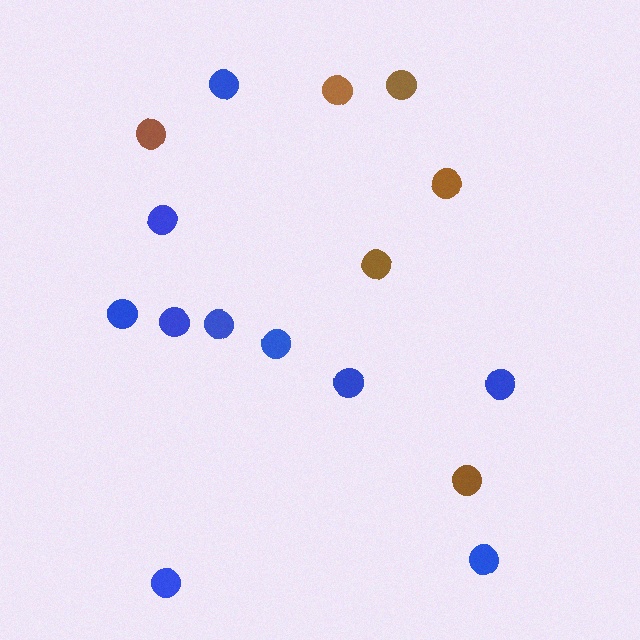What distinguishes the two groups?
There are 2 groups: one group of brown circles (6) and one group of blue circles (10).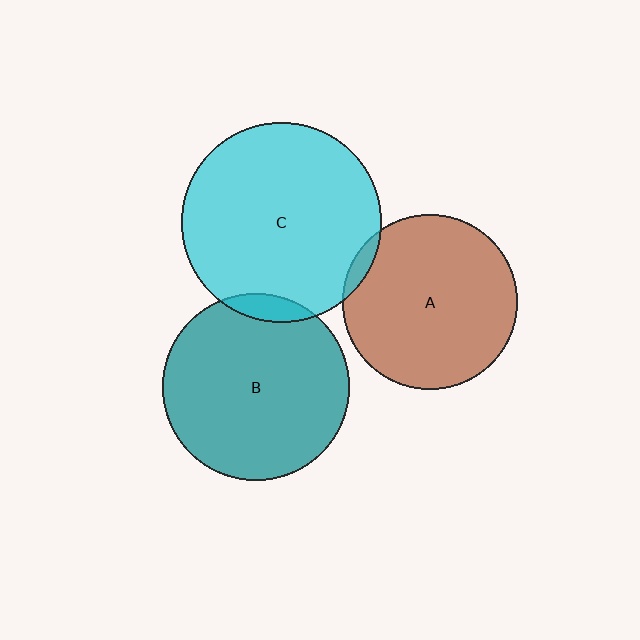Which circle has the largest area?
Circle C (cyan).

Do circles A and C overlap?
Yes.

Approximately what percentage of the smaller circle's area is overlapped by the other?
Approximately 5%.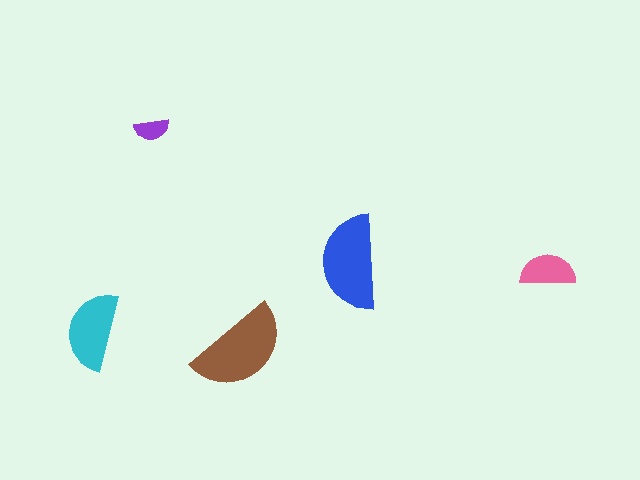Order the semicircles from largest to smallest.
the brown one, the blue one, the cyan one, the pink one, the purple one.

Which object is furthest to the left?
The cyan semicircle is leftmost.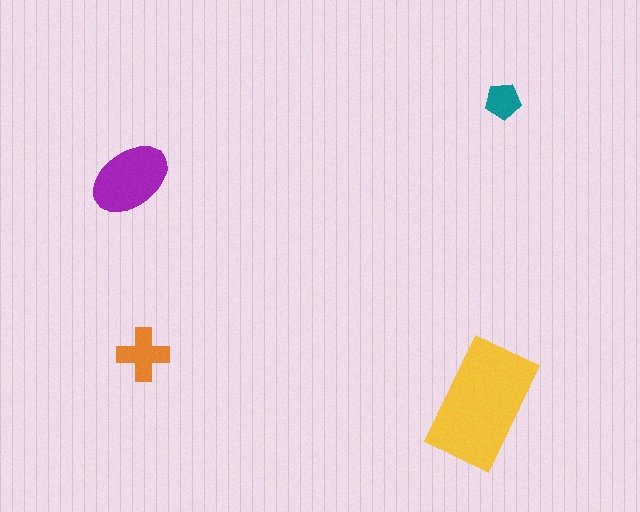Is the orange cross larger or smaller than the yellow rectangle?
Smaller.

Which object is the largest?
The yellow rectangle.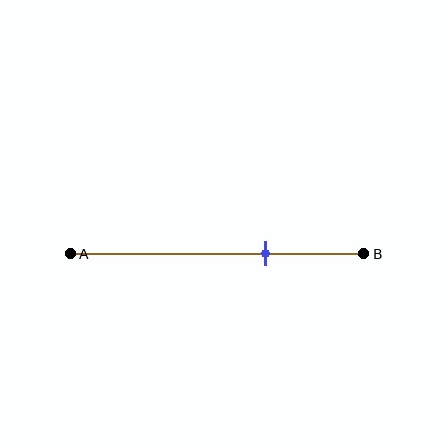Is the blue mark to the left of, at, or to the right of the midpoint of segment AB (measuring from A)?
The blue mark is to the right of the midpoint of segment AB.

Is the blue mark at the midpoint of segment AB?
No, the mark is at about 65% from A, not at the 50% midpoint.